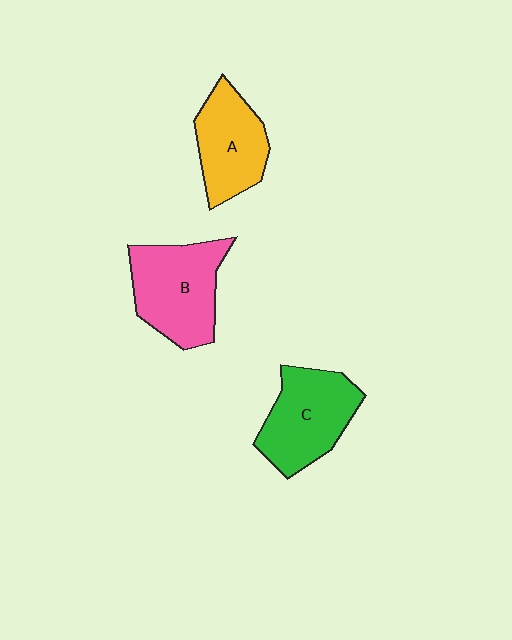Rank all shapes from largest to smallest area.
From largest to smallest: B (pink), C (green), A (yellow).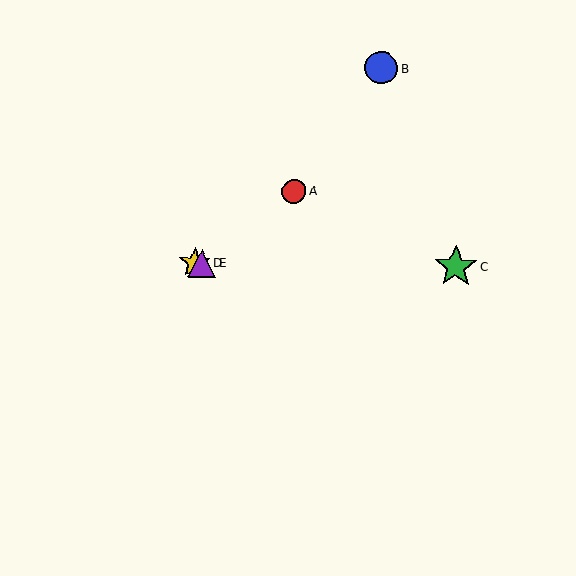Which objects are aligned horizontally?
Objects C, D, E are aligned horizontally.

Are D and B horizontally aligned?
No, D is at y≈263 and B is at y≈68.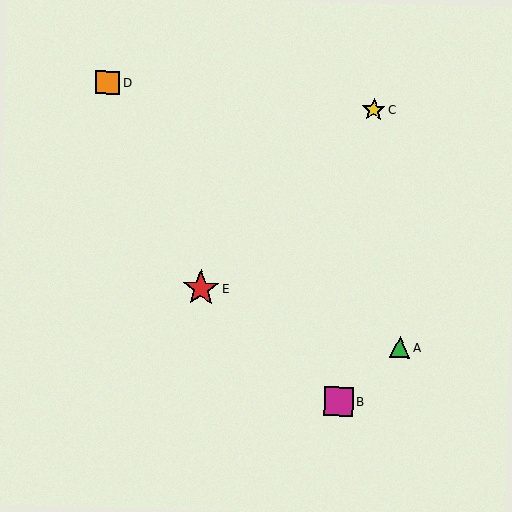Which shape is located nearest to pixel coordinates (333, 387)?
The magenta square (labeled B) at (339, 401) is nearest to that location.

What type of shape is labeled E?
Shape E is a red star.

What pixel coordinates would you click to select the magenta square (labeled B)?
Click at (339, 401) to select the magenta square B.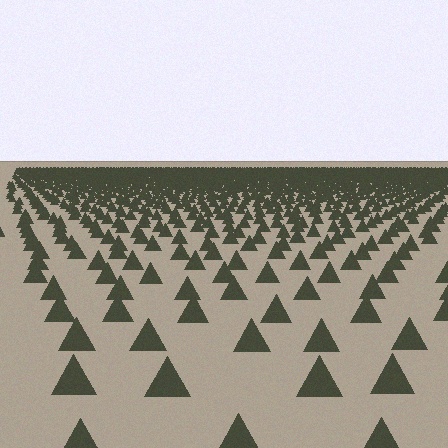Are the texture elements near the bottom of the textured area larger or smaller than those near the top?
Larger. Near the bottom, elements are closer to the viewer and appear at a bigger on-screen size.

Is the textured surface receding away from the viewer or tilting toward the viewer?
The surface is receding away from the viewer. Texture elements get smaller and denser toward the top.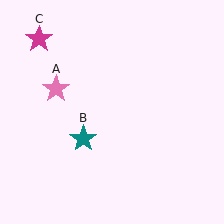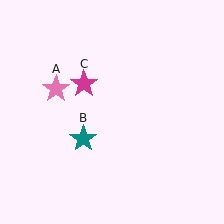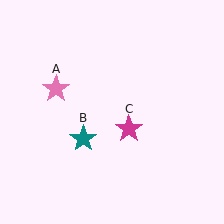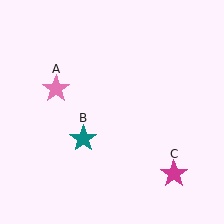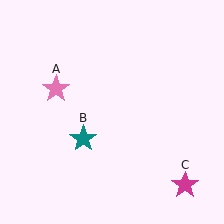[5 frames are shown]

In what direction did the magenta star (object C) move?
The magenta star (object C) moved down and to the right.